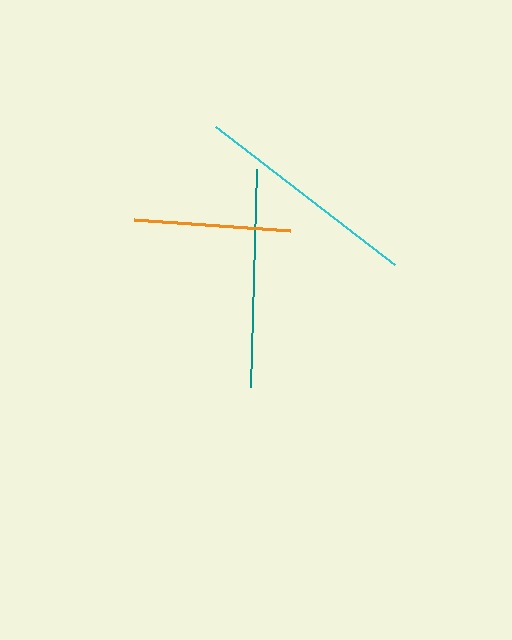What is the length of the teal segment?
The teal segment is approximately 218 pixels long.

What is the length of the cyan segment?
The cyan segment is approximately 227 pixels long.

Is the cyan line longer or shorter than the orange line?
The cyan line is longer than the orange line.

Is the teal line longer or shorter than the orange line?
The teal line is longer than the orange line.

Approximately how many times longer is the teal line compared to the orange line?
The teal line is approximately 1.4 times the length of the orange line.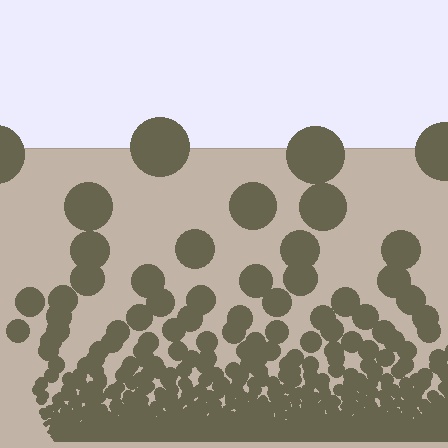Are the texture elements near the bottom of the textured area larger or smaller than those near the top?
Smaller. The gradient is inverted — elements near the bottom are smaller and denser.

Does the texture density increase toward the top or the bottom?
Density increases toward the bottom.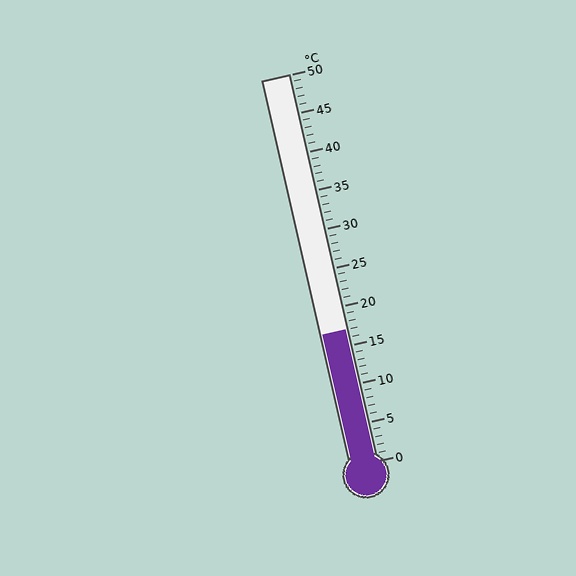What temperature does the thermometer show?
The thermometer shows approximately 17°C.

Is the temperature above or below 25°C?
The temperature is below 25°C.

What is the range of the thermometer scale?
The thermometer scale ranges from 0°C to 50°C.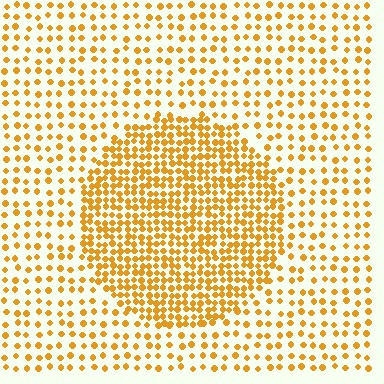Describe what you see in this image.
The image contains small orange elements arranged at two different densities. A circle-shaped region is visible where the elements are more densely packed than the surrounding area.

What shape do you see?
I see a circle.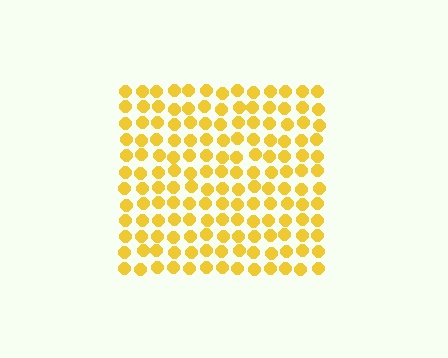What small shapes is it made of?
It is made of small circles.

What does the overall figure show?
The overall figure shows a square.